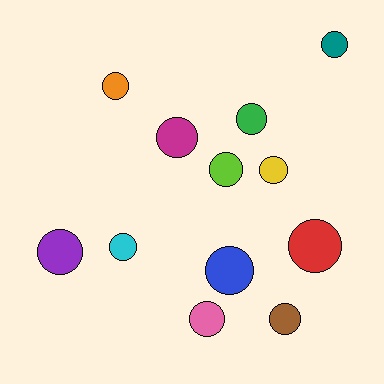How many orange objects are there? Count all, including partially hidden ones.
There is 1 orange object.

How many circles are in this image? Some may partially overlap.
There are 12 circles.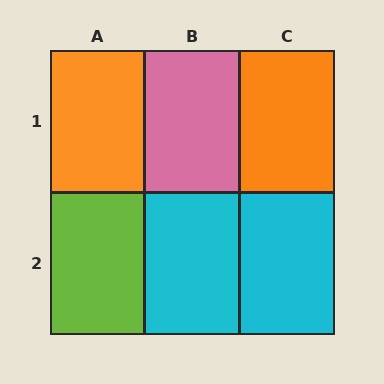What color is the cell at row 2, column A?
Lime.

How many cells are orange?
2 cells are orange.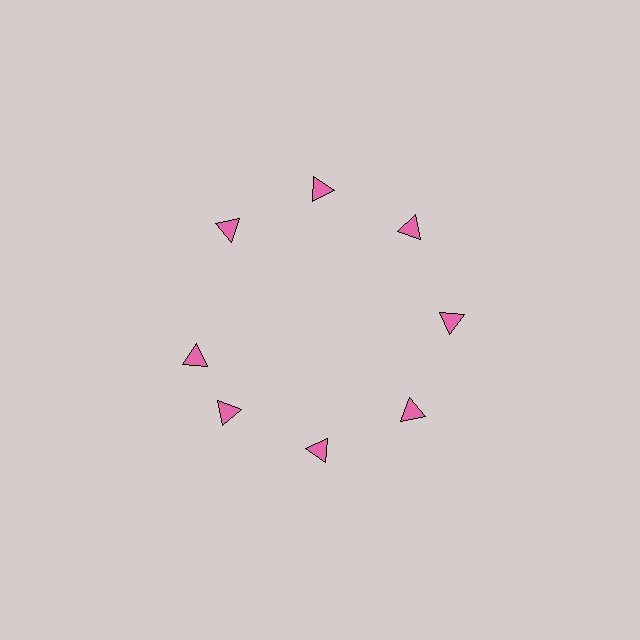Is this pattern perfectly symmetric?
No. The 8 pink triangles are arranged in a ring, but one element near the 9 o'clock position is rotated out of alignment along the ring, breaking the 8-fold rotational symmetry.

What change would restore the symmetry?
The symmetry would be restored by rotating it back into even spacing with its neighbors so that all 8 triangles sit at equal angles and equal distance from the center.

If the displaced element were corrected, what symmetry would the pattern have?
It would have 8-fold rotational symmetry — the pattern would map onto itself every 45 degrees.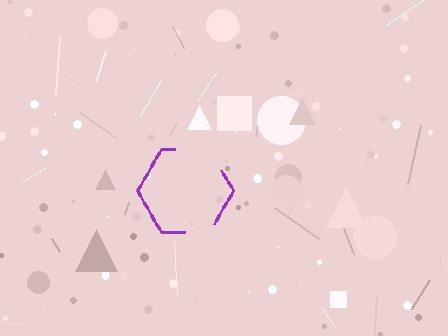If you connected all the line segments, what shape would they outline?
They would outline a hexagon.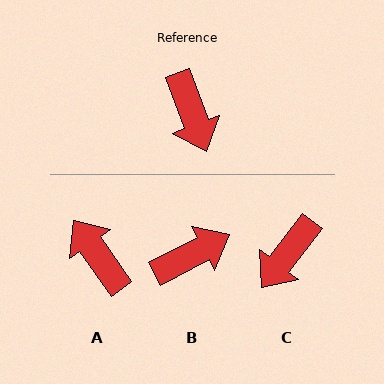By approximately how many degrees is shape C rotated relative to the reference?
Approximately 58 degrees clockwise.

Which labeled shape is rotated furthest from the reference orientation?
A, about 165 degrees away.